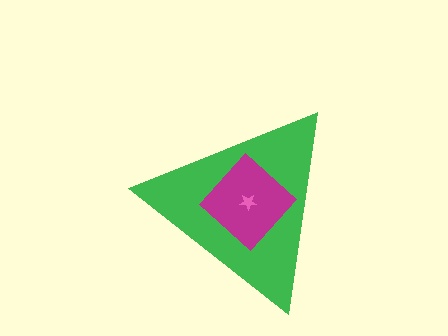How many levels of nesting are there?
3.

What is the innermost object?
The pink star.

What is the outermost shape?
The green triangle.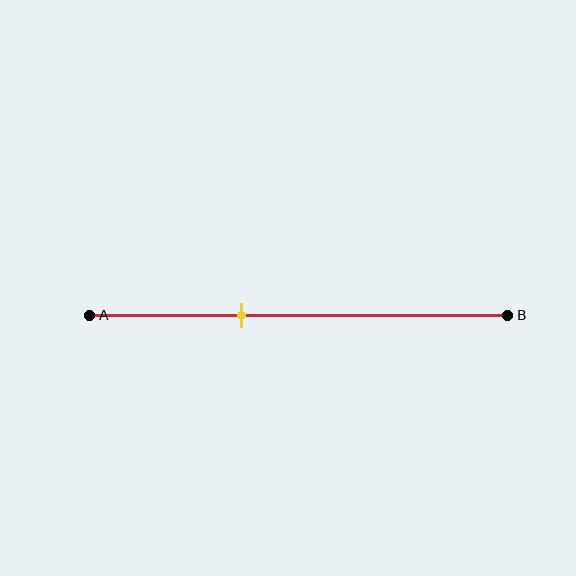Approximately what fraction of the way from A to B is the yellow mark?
The yellow mark is approximately 35% of the way from A to B.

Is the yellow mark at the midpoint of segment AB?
No, the mark is at about 35% from A, not at the 50% midpoint.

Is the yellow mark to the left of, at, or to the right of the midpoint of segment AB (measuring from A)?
The yellow mark is to the left of the midpoint of segment AB.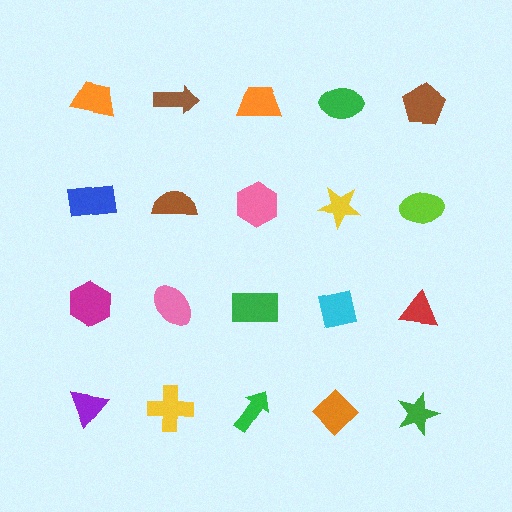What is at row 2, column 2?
A brown semicircle.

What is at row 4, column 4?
An orange diamond.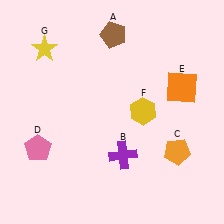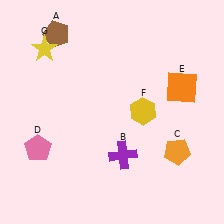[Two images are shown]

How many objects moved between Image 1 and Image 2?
1 object moved between the two images.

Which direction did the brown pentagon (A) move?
The brown pentagon (A) moved left.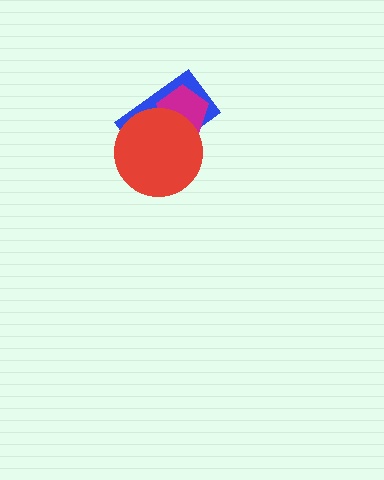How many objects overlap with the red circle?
2 objects overlap with the red circle.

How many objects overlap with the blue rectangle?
2 objects overlap with the blue rectangle.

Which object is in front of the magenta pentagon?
The red circle is in front of the magenta pentagon.